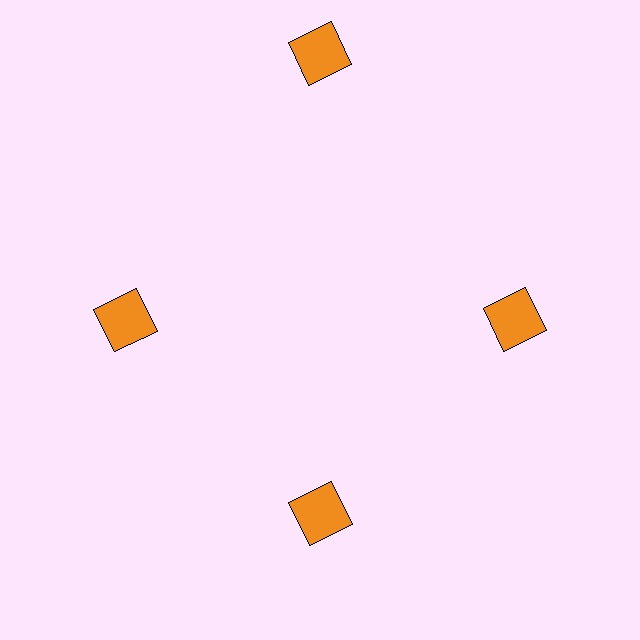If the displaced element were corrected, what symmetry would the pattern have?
It would have 4-fold rotational symmetry — the pattern would map onto itself every 90 degrees.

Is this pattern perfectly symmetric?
No. The 4 orange squares are arranged in a ring, but one element near the 12 o'clock position is pushed outward from the center, breaking the 4-fold rotational symmetry.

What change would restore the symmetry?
The symmetry would be restored by moving it inward, back onto the ring so that all 4 squares sit at equal angles and equal distance from the center.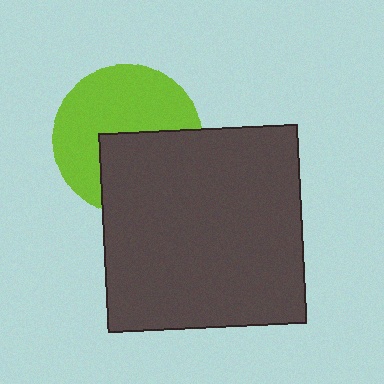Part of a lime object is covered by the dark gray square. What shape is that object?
It is a circle.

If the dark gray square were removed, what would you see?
You would see the complete lime circle.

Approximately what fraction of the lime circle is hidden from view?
Roughly 41% of the lime circle is hidden behind the dark gray square.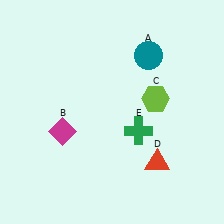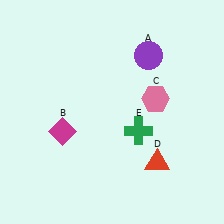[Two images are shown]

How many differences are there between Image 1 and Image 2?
There are 2 differences between the two images.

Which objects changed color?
A changed from teal to purple. C changed from lime to pink.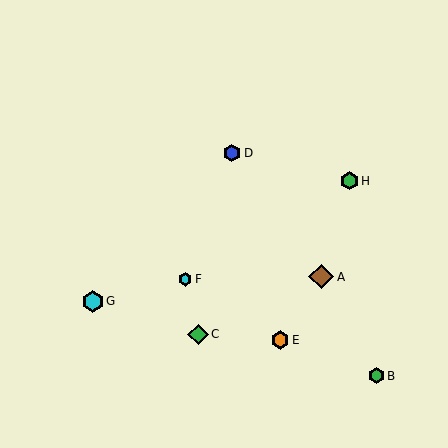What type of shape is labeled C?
Shape C is a green diamond.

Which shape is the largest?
The brown diamond (labeled A) is the largest.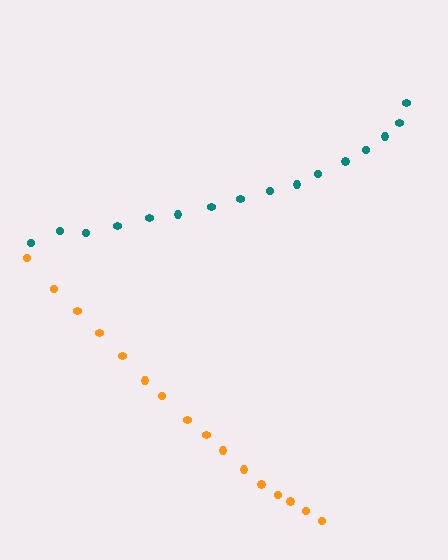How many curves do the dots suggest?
There are 2 distinct paths.